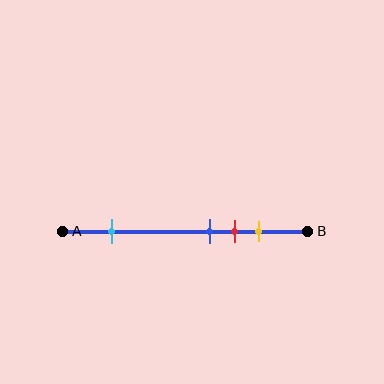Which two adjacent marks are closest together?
The blue and red marks are the closest adjacent pair.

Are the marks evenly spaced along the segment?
No, the marks are not evenly spaced.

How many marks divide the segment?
There are 4 marks dividing the segment.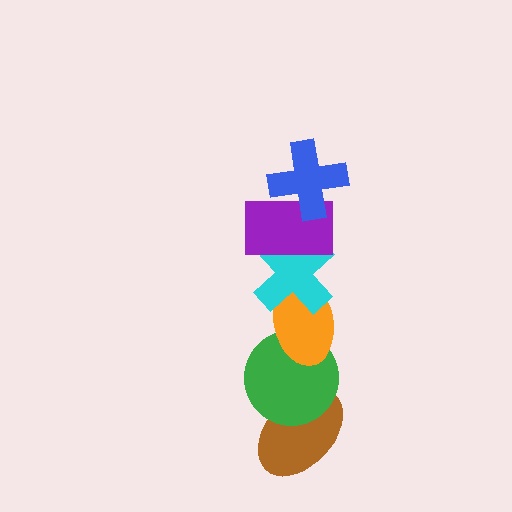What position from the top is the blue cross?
The blue cross is 1st from the top.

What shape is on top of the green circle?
The orange ellipse is on top of the green circle.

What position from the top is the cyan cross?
The cyan cross is 3rd from the top.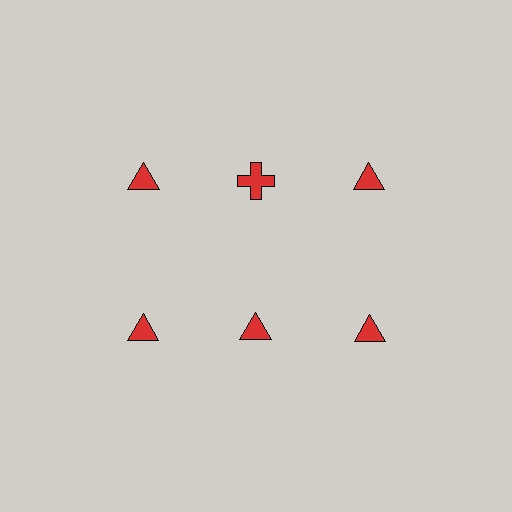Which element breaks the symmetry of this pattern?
The red cross in the top row, second from left column breaks the symmetry. All other shapes are red triangles.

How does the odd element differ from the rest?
It has a different shape: cross instead of triangle.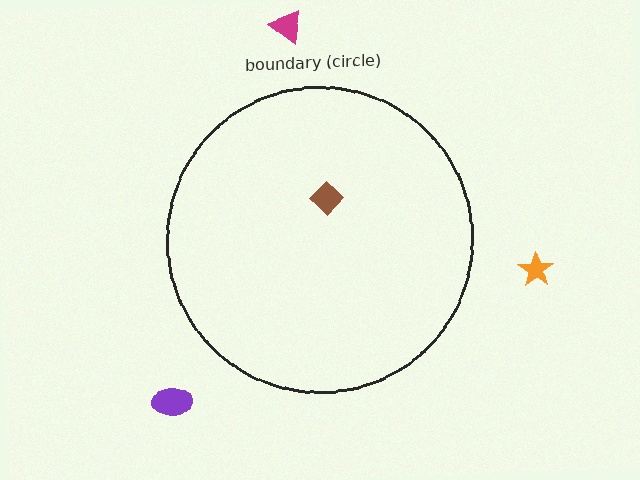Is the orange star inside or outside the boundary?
Outside.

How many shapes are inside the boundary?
1 inside, 3 outside.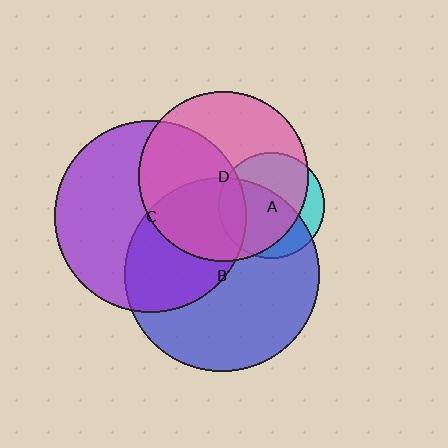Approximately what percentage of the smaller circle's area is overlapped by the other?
Approximately 50%.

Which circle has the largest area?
Circle B (blue).